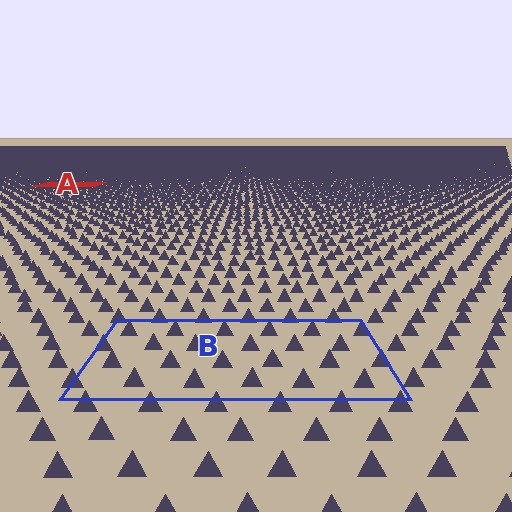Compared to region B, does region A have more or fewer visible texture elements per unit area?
Region A has more texture elements per unit area — they are packed more densely because it is farther away.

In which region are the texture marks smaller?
The texture marks are smaller in region A, because it is farther away.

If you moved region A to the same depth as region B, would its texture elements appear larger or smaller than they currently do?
They would appear larger. At a closer depth, the same texture elements are projected at a bigger on-screen size.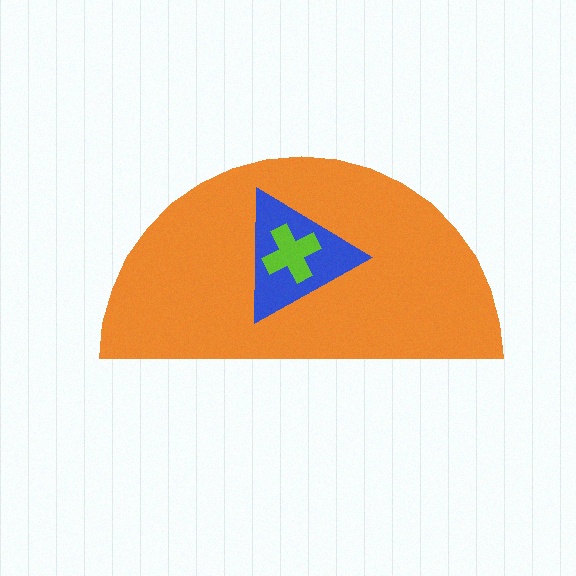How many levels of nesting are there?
3.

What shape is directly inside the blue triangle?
The lime cross.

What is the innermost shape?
The lime cross.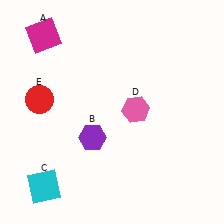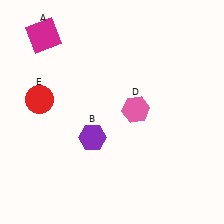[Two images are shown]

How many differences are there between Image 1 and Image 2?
There is 1 difference between the two images.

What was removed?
The cyan square (C) was removed in Image 2.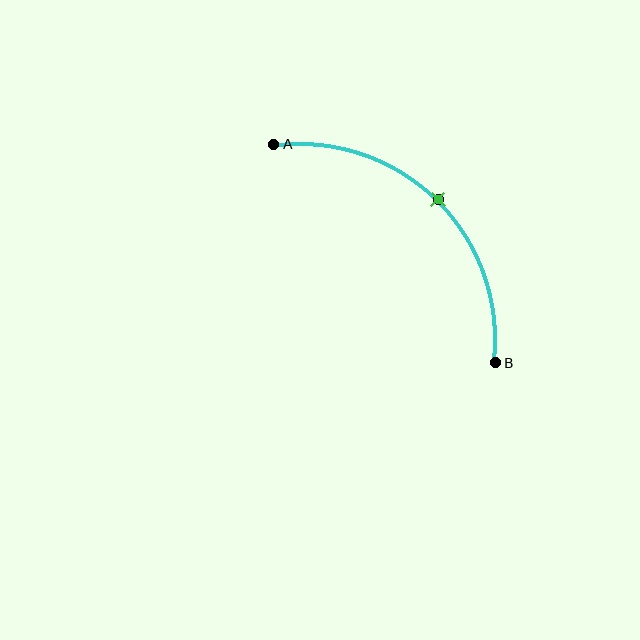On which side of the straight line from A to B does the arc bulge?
The arc bulges above and to the right of the straight line connecting A and B.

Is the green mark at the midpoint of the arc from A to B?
Yes. The green mark lies on the arc at equal arc-length from both A and B — it is the arc midpoint.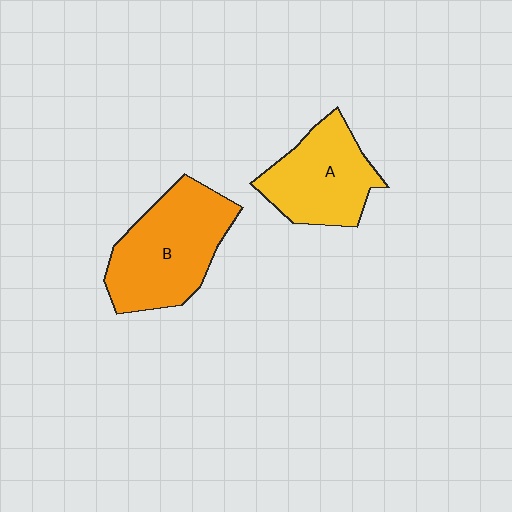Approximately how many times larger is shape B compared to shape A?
Approximately 1.3 times.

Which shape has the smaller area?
Shape A (yellow).